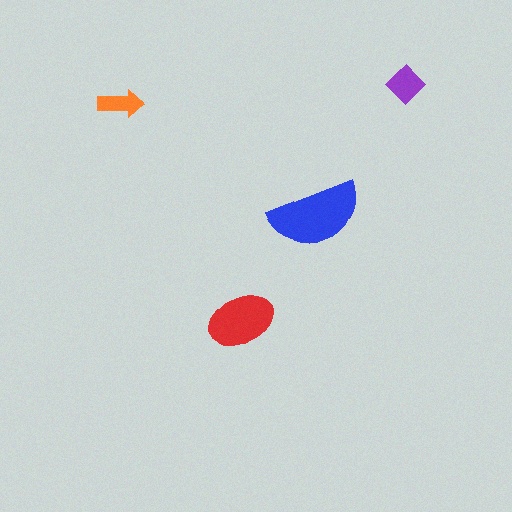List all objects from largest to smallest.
The blue semicircle, the red ellipse, the purple diamond, the orange arrow.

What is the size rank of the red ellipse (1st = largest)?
2nd.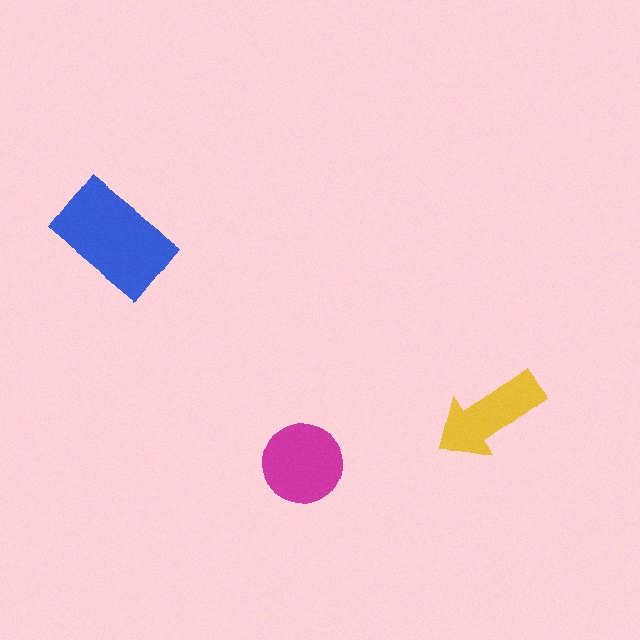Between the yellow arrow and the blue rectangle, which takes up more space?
The blue rectangle.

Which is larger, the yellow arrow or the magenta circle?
The magenta circle.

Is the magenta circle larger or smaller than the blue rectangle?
Smaller.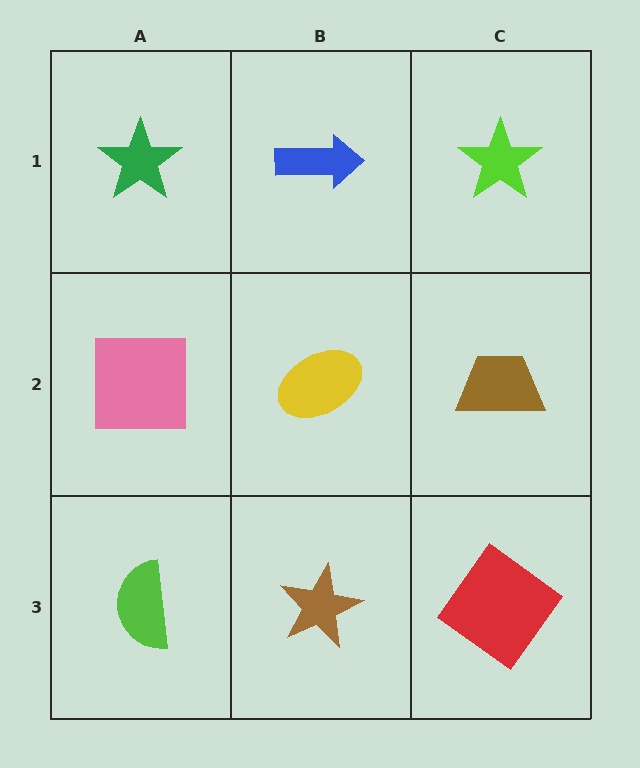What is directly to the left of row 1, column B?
A green star.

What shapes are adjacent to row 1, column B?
A yellow ellipse (row 2, column B), a green star (row 1, column A), a lime star (row 1, column C).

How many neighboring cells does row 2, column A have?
3.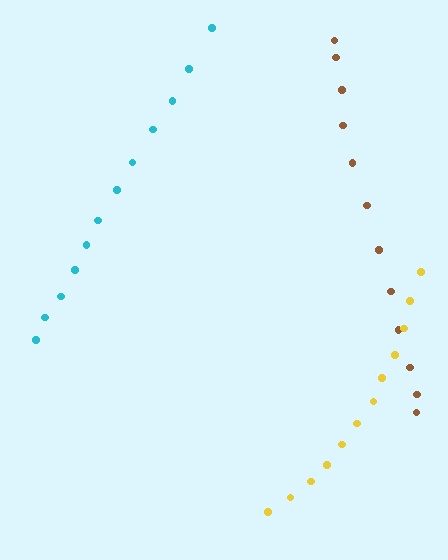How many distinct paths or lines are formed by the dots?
There are 3 distinct paths.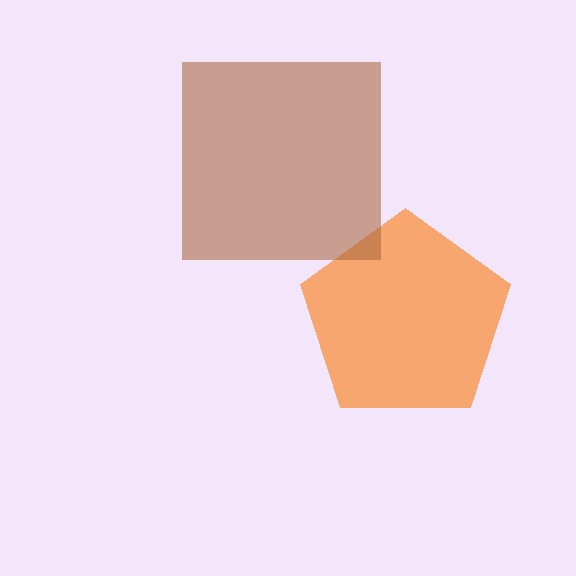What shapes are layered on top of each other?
The layered shapes are: an orange pentagon, a brown square.